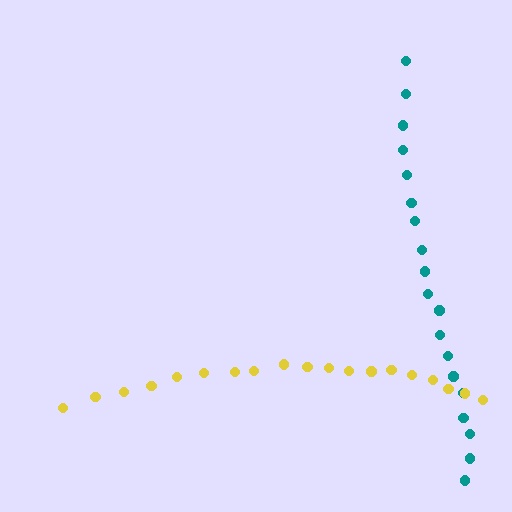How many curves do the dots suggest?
There are 2 distinct paths.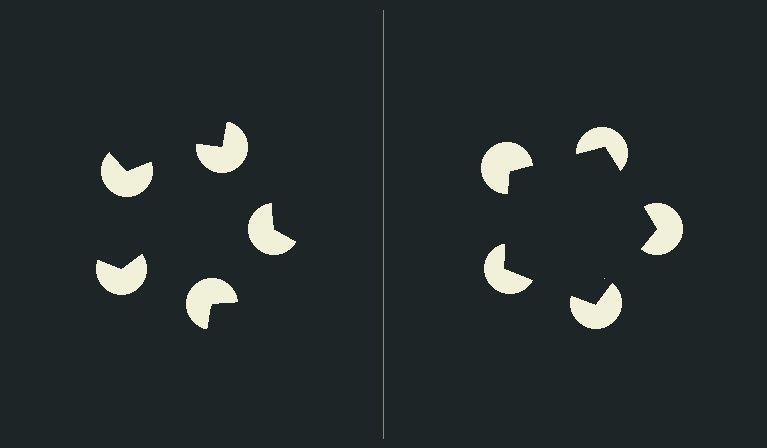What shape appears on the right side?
An illusory pentagon.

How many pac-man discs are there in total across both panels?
10 — 5 on each side.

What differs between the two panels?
The pac-man discs are positioned identically on both sides; only the wedge orientations differ. On the right they align to a pentagon; on the left they are misaligned.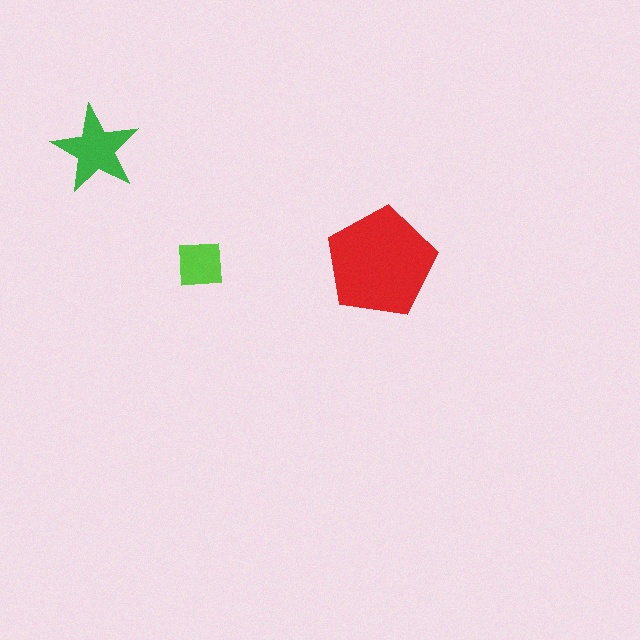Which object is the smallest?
The lime square.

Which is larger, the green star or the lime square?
The green star.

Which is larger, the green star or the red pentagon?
The red pentagon.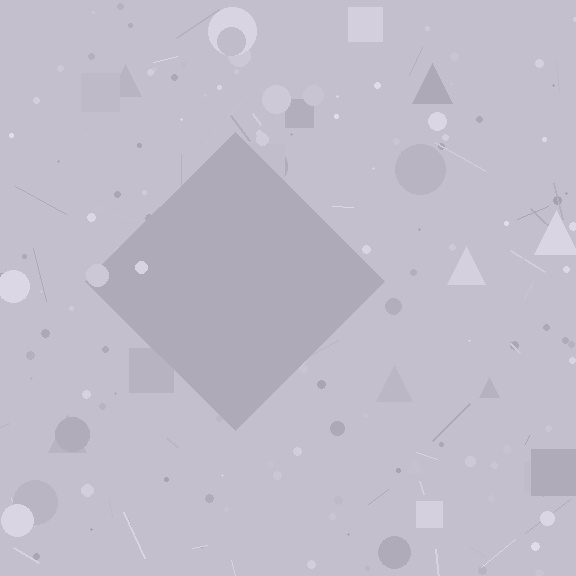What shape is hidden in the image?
A diamond is hidden in the image.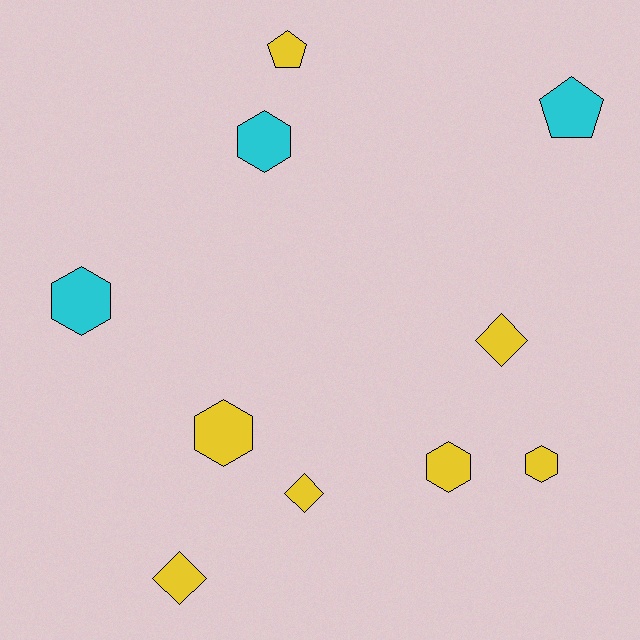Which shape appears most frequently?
Hexagon, with 5 objects.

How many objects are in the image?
There are 10 objects.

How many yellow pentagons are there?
There is 1 yellow pentagon.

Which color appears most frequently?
Yellow, with 7 objects.